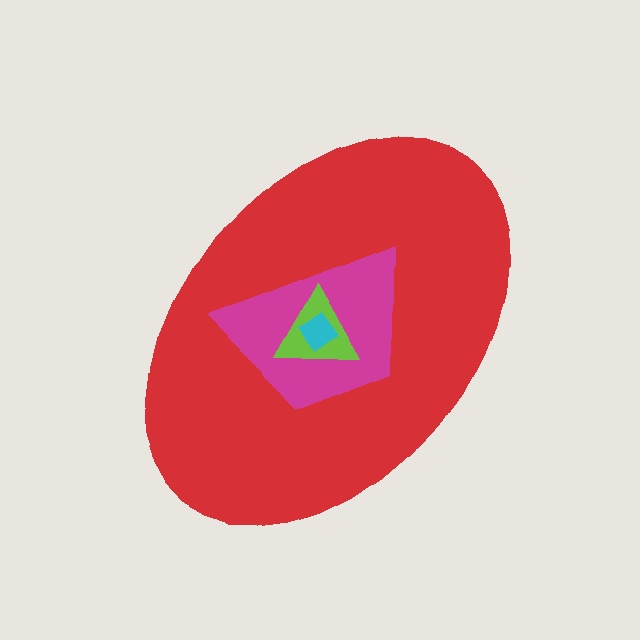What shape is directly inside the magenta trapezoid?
The lime triangle.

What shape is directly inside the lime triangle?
The cyan diamond.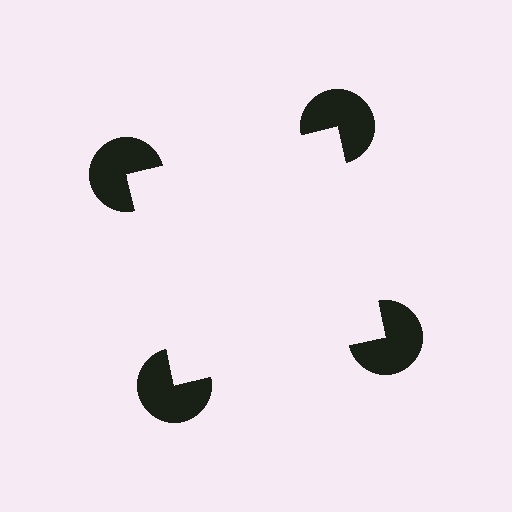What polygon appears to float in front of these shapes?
An illusory square — its edges are inferred from the aligned wedge cuts in the pac-man discs, not physically drawn.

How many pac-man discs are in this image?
There are 4 — one at each vertex of the illusory square.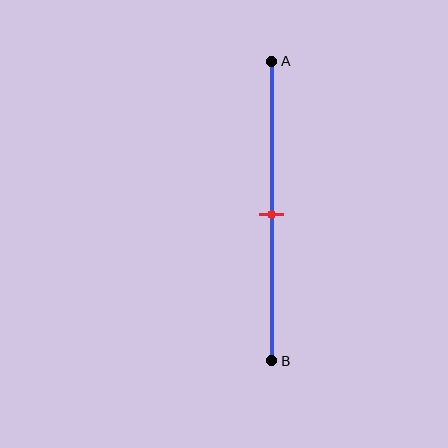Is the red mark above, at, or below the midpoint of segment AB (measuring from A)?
The red mark is approximately at the midpoint of segment AB.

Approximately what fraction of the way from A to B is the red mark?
The red mark is approximately 50% of the way from A to B.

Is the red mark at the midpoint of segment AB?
Yes, the mark is approximately at the midpoint.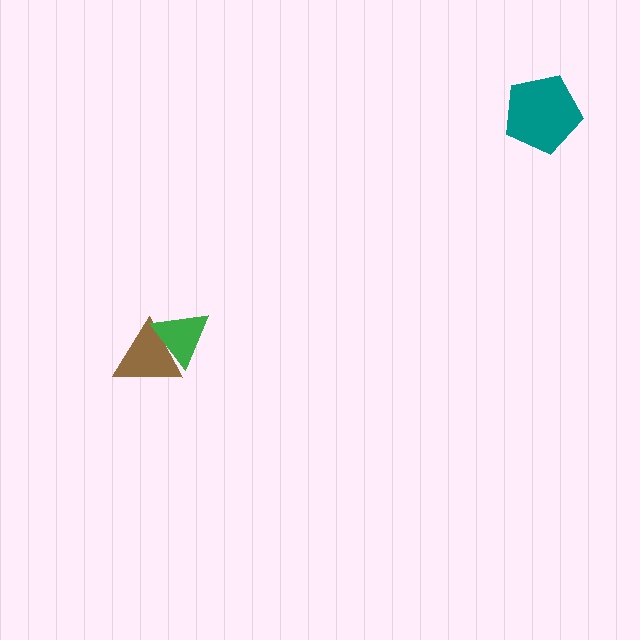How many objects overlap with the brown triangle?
1 object overlaps with the brown triangle.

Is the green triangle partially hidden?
No, no other shape covers it.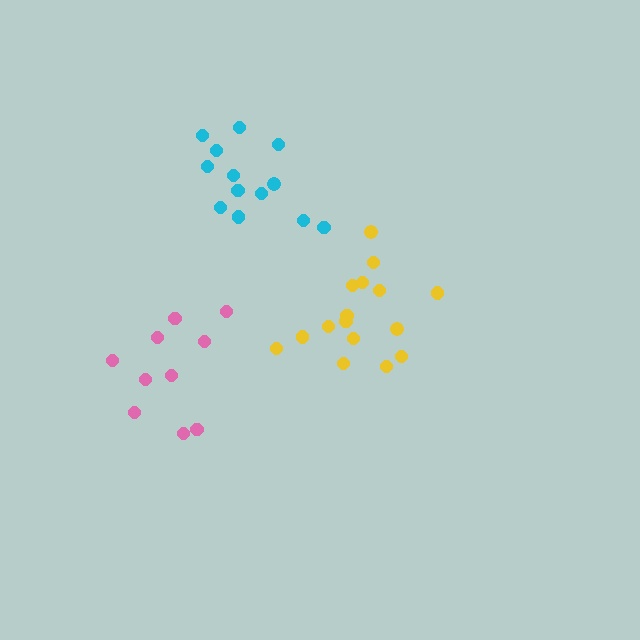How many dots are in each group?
Group 1: 16 dots, Group 2: 10 dots, Group 3: 13 dots (39 total).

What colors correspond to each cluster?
The clusters are colored: yellow, pink, cyan.